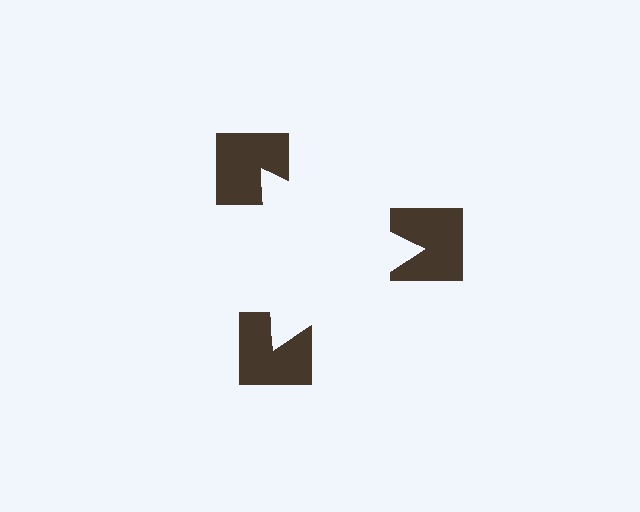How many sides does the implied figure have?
3 sides.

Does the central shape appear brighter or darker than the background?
It typically appears slightly brighter than the background, even though no actual brightness change is drawn.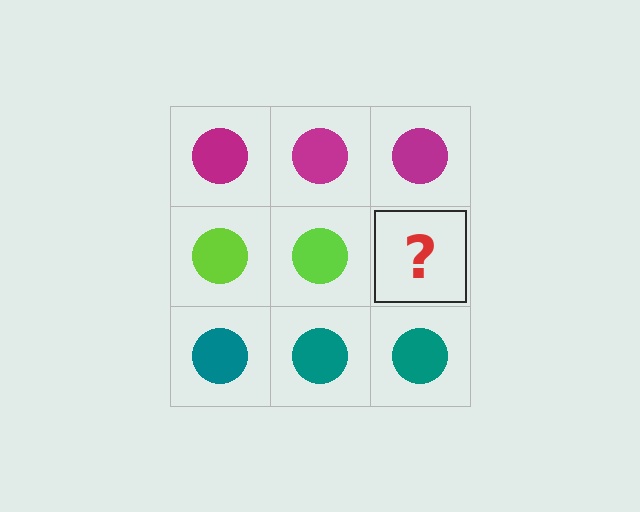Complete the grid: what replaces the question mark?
The question mark should be replaced with a lime circle.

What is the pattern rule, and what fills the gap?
The rule is that each row has a consistent color. The gap should be filled with a lime circle.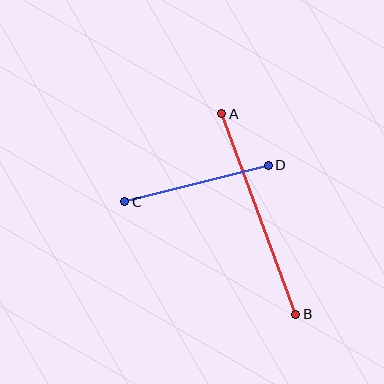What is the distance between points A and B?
The distance is approximately 214 pixels.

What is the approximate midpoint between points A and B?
The midpoint is at approximately (259, 214) pixels.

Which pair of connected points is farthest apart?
Points A and B are farthest apart.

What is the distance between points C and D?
The distance is approximately 148 pixels.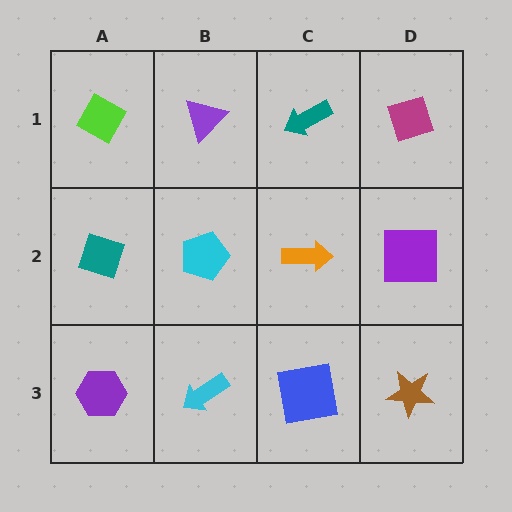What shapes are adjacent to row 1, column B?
A cyan pentagon (row 2, column B), a lime diamond (row 1, column A), a teal arrow (row 1, column C).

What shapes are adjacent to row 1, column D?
A purple square (row 2, column D), a teal arrow (row 1, column C).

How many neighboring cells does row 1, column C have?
3.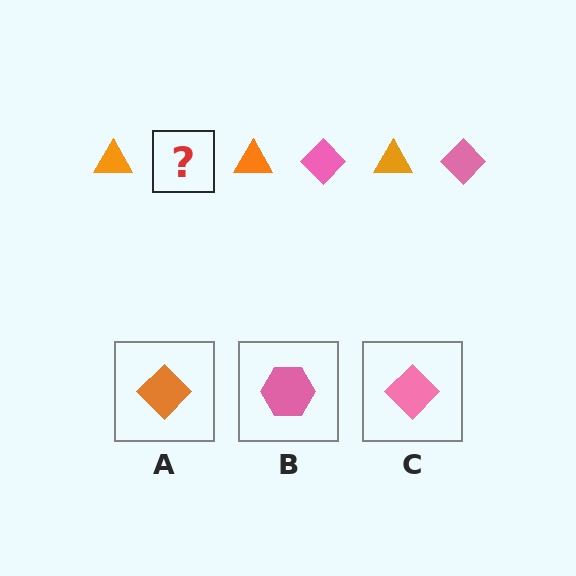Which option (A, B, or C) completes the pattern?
C.